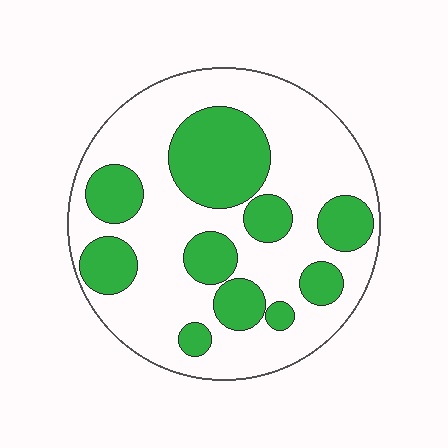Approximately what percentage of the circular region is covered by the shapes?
Approximately 35%.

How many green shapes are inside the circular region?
10.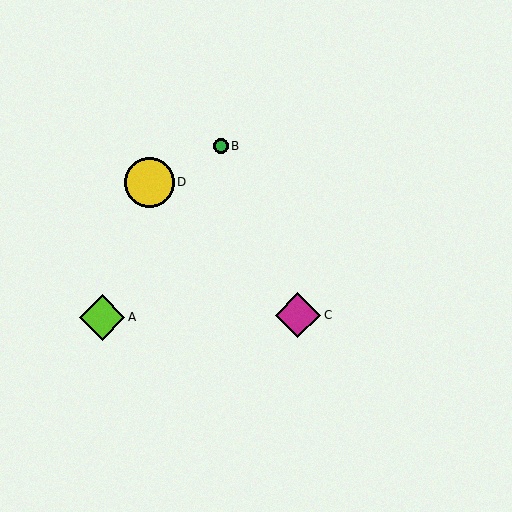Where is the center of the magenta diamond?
The center of the magenta diamond is at (298, 315).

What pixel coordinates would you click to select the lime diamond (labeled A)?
Click at (102, 317) to select the lime diamond A.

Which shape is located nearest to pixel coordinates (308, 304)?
The magenta diamond (labeled C) at (298, 315) is nearest to that location.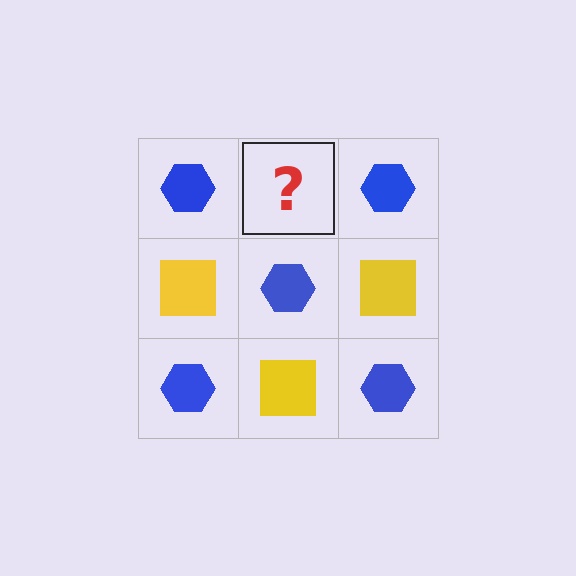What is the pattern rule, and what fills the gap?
The rule is that it alternates blue hexagon and yellow square in a checkerboard pattern. The gap should be filled with a yellow square.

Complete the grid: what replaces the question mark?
The question mark should be replaced with a yellow square.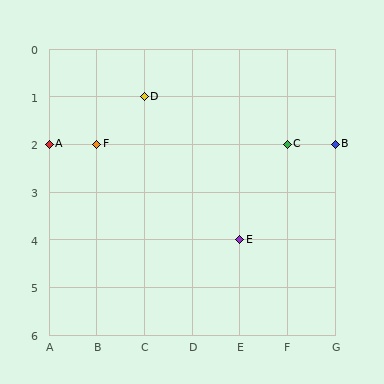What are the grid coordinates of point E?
Point E is at grid coordinates (E, 4).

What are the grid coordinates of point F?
Point F is at grid coordinates (B, 2).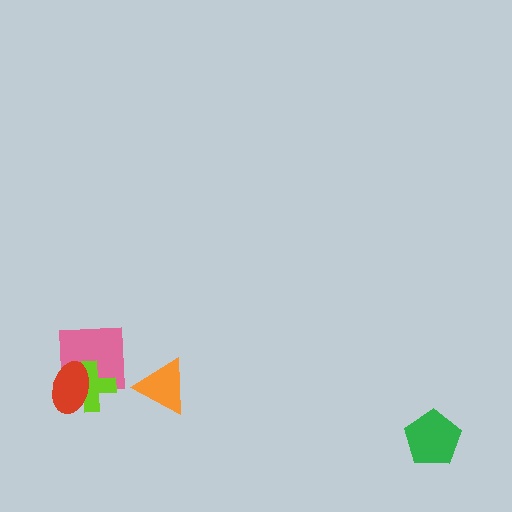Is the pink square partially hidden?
Yes, it is partially covered by another shape.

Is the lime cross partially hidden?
Yes, it is partially covered by another shape.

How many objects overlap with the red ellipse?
2 objects overlap with the red ellipse.